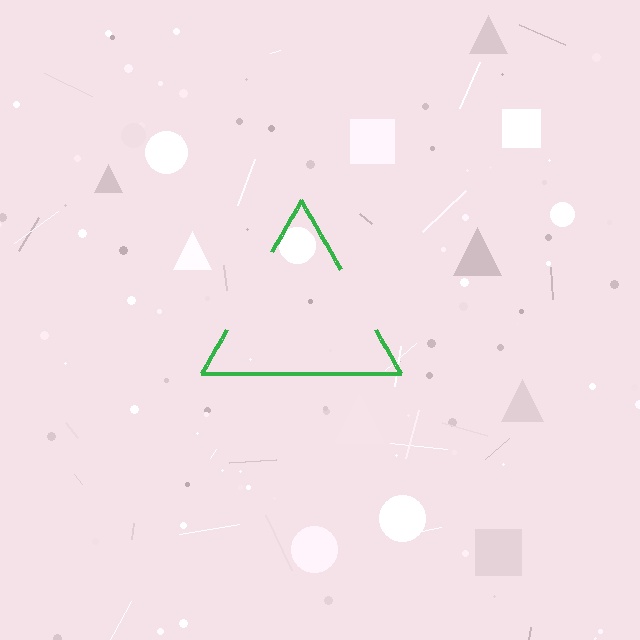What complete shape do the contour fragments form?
The contour fragments form a triangle.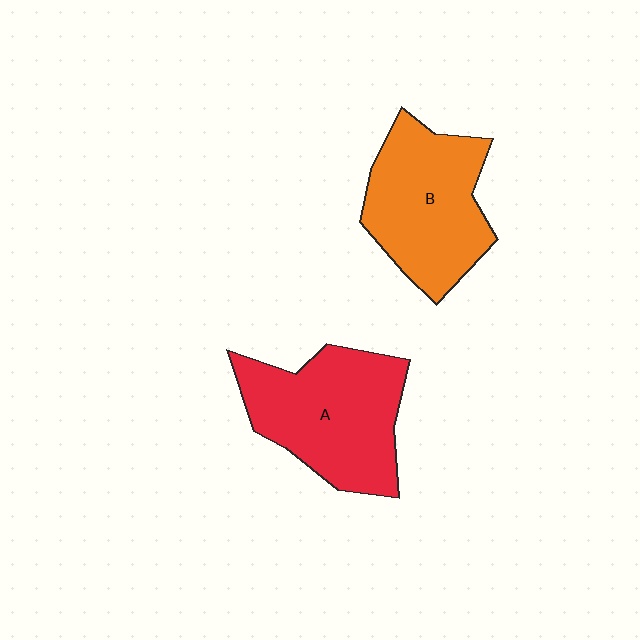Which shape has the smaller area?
Shape B (orange).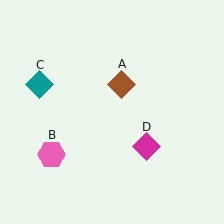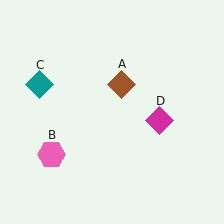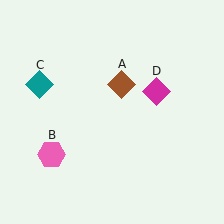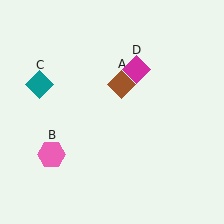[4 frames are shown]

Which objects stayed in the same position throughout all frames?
Brown diamond (object A) and pink hexagon (object B) and teal diamond (object C) remained stationary.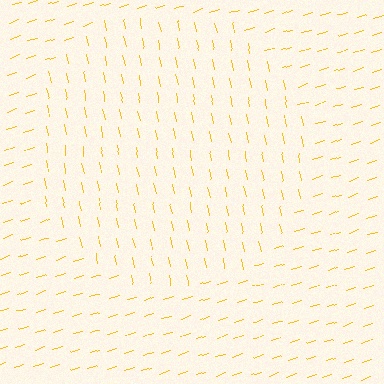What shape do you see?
I see a circle.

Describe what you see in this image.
The image is filled with small yellow line segments. A circle region in the image has lines oriented differently from the surrounding lines, creating a visible texture boundary.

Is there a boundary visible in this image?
Yes, there is a texture boundary formed by a change in line orientation.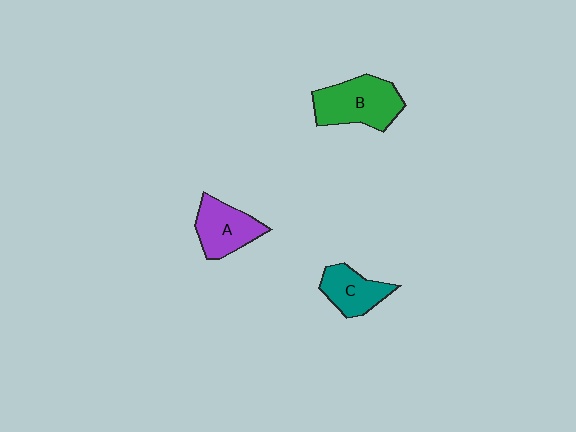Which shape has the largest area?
Shape B (green).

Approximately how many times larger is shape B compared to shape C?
Approximately 1.5 times.